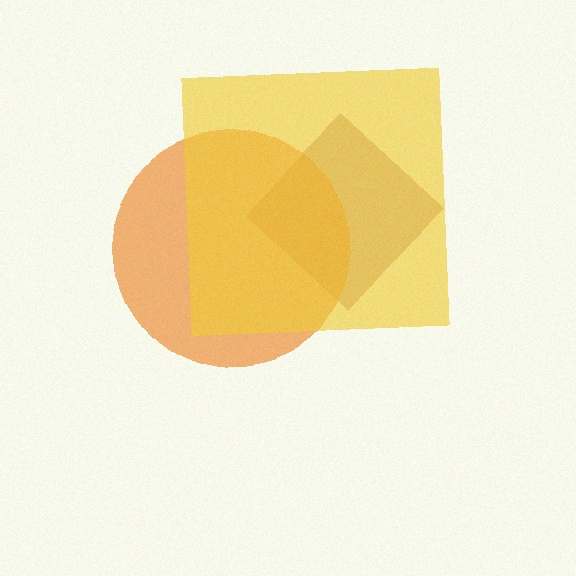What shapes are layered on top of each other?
The layered shapes are: a brown diamond, an orange circle, a yellow square.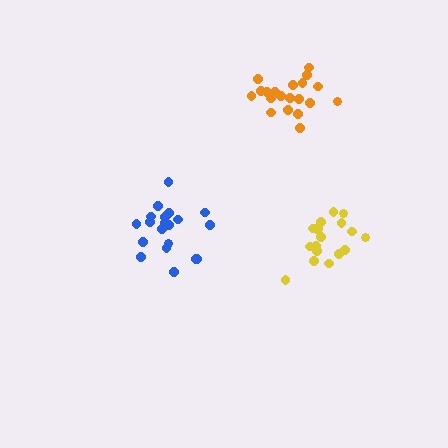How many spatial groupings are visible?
There are 3 spatial groupings.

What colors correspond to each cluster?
The clusters are colored: orange, yellow, blue.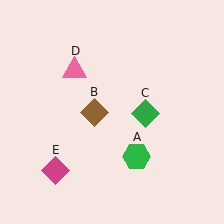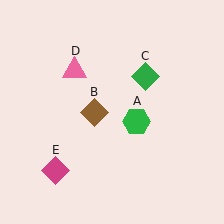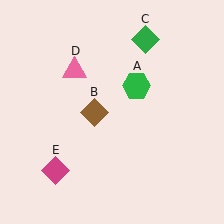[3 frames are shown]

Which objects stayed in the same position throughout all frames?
Brown diamond (object B) and pink triangle (object D) and magenta diamond (object E) remained stationary.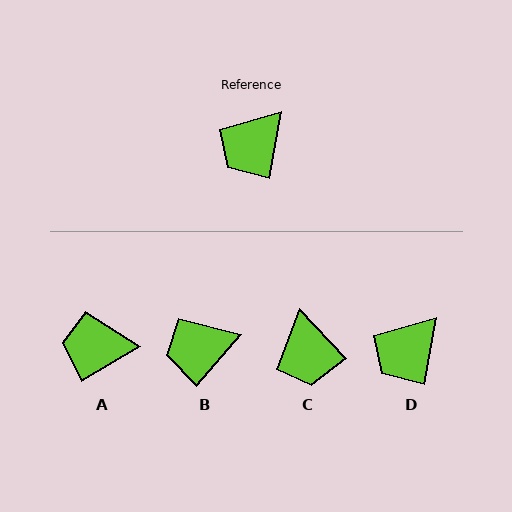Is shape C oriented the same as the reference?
No, it is off by about 53 degrees.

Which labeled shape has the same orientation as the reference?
D.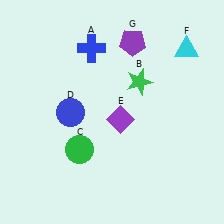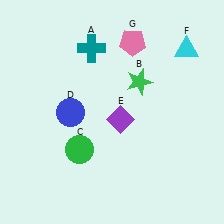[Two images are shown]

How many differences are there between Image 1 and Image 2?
There are 2 differences between the two images.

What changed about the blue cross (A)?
In Image 1, A is blue. In Image 2, it changed to teal.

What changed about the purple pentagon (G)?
In Image 1, G is purple. In Image 2, it changed to pink.